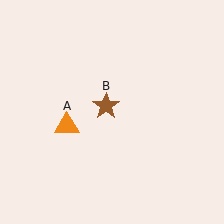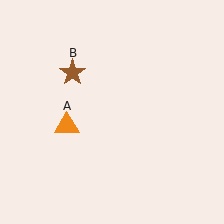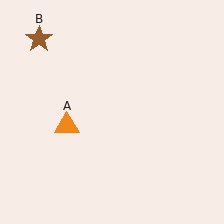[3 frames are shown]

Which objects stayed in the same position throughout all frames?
Orange triangle (object A) remained stationary.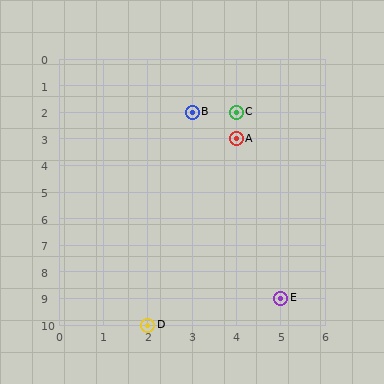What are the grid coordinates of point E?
Point E is at grid coordinates (5, 9).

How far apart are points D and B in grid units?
Points D and B are 1 column and 8 rows apart (about 8.1 grid units diagonally).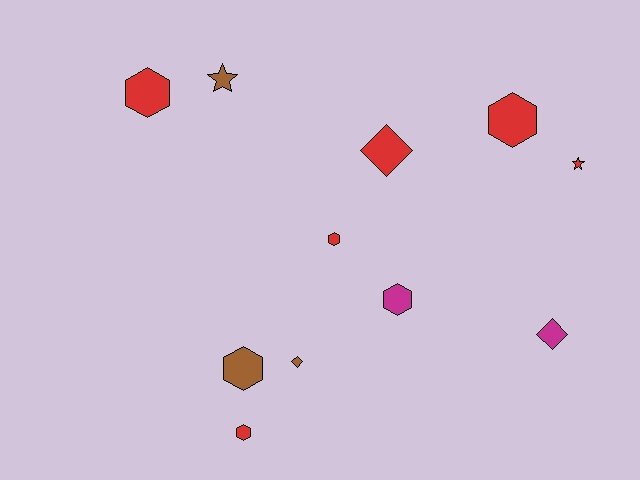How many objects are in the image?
There are 11 objects.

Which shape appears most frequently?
Hexagon, with 6 objects.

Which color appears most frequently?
Red, with 6 objects.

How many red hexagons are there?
There are 4 red hexagons.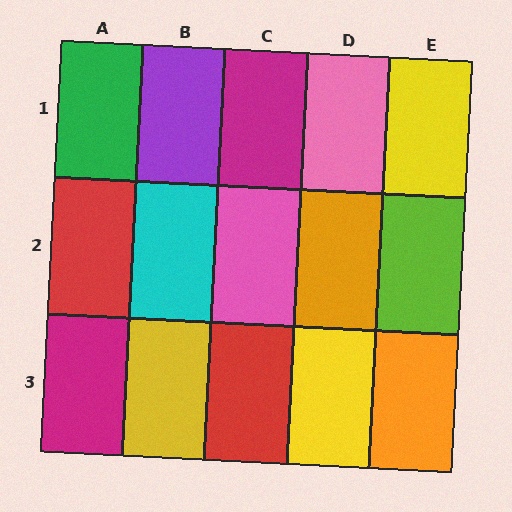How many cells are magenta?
2 cells are magenta.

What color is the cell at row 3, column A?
Magenta.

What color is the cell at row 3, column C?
Red.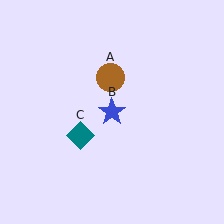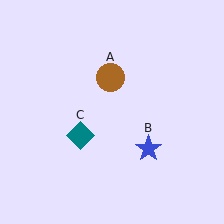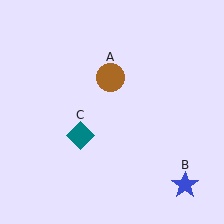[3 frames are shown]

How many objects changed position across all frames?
1 object changed position: blue star (object B).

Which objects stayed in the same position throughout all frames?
Brown circle (object A) and teal diamond (object C) remained stationary.